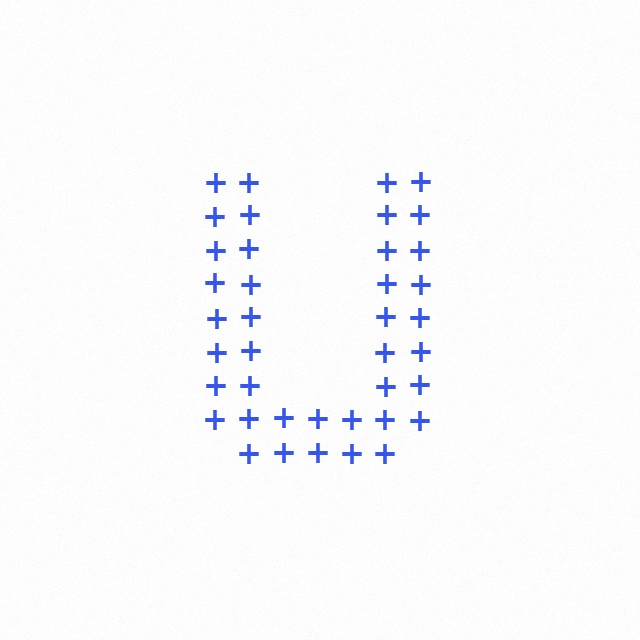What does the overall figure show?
The overall figure shows the letter U.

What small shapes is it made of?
It is made of small plus signs.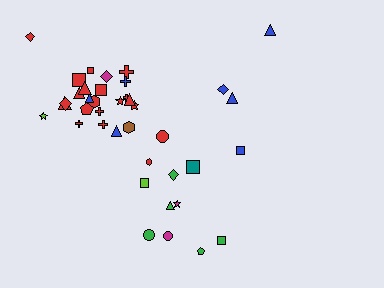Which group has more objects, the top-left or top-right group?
The top-left group.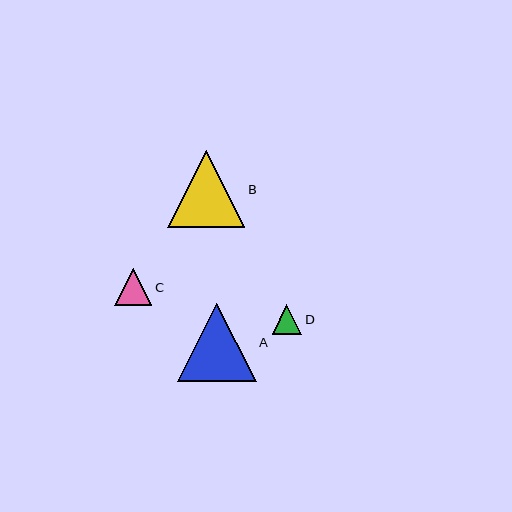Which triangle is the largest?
Triangle A is the largest with a size of approximately 79 pixels.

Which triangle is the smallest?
Triangle D is the smallest with a size of approximately 29 pixels.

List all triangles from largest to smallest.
From largest to smallest: A, B, C, D.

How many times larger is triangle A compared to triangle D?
Triangle A is approximately 2.7 times the size of triangle D.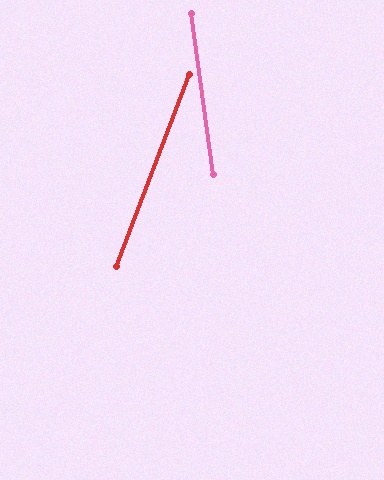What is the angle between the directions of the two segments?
Approximately 29 degrees.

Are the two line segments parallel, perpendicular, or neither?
Neither parallel nor perpendicular — they differ by about 29°.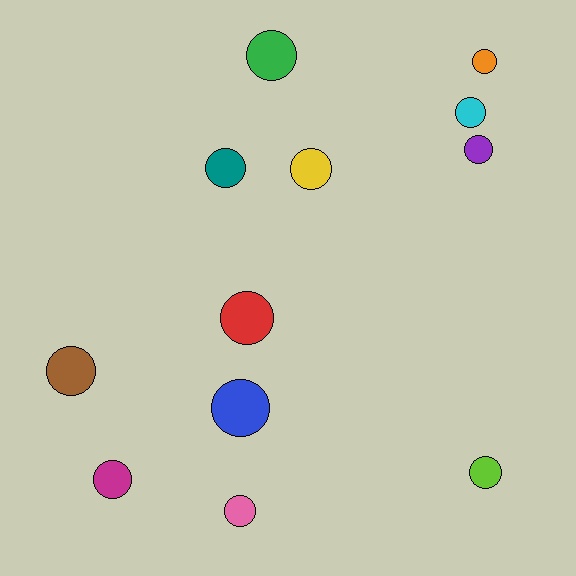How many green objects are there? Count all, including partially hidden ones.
There is 1 green object.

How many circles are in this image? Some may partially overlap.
There are 12 circles.